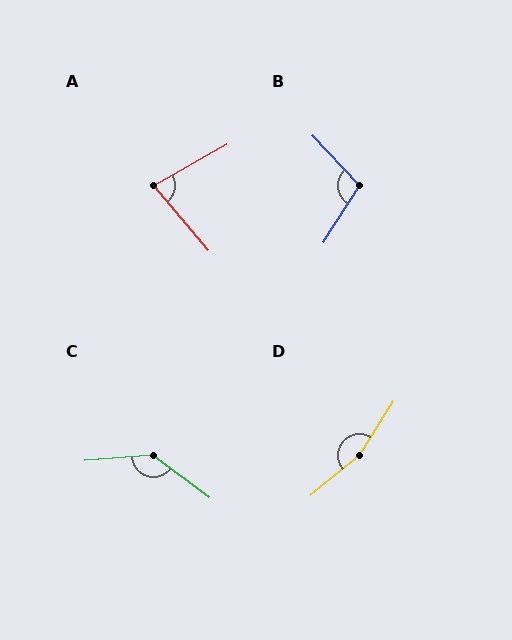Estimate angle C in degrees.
Approximately 139 degrees.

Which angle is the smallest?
A, at approximately 79 degrees.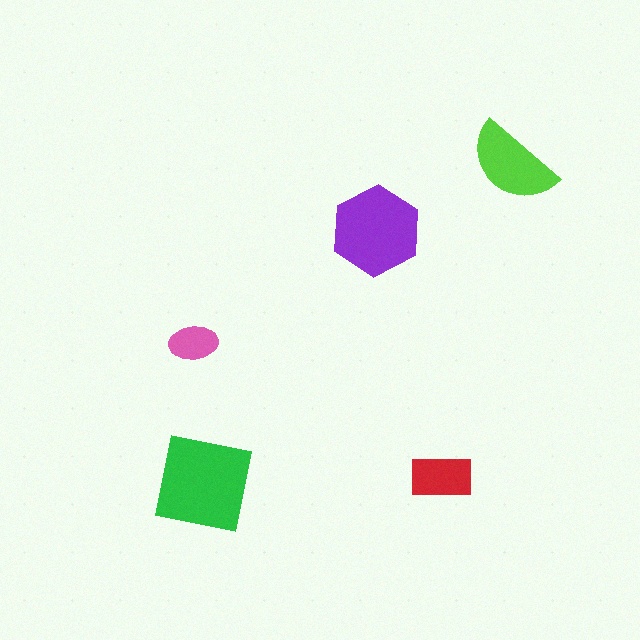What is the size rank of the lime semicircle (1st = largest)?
3rd.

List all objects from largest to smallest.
The green square, the purple hexagon, the lime semicircle, the red rectangle, the pink ellipse.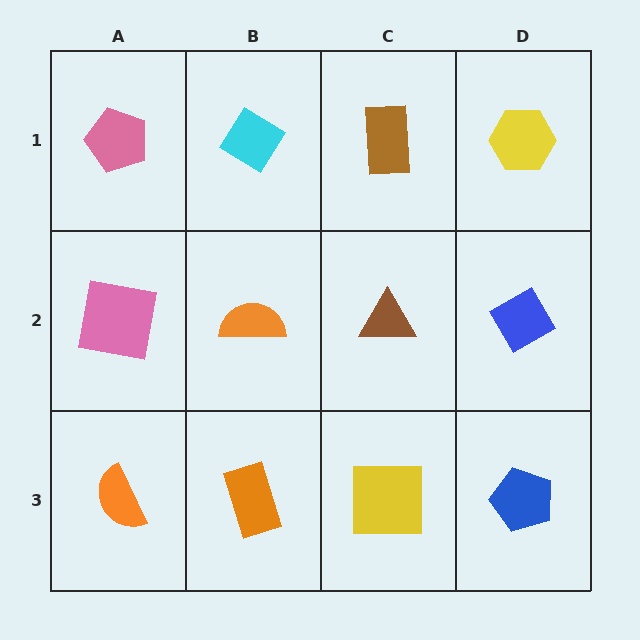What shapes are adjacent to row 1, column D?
A blue diamond (row 2, column D), a brown rectangle (row 1, column C).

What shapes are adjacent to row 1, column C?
A brown triangle (row 2, column C), a cyan diamond (row 1, column B), a yellow hexagon (row 1, column D).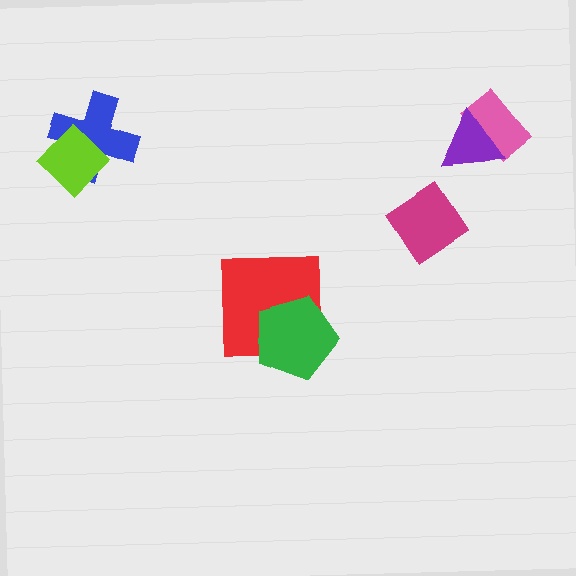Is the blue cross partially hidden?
Yes, it is partially covered by another shape.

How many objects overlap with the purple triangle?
1 object overlaps with the purple triangle.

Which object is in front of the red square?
The green pentagon is in front of the red square.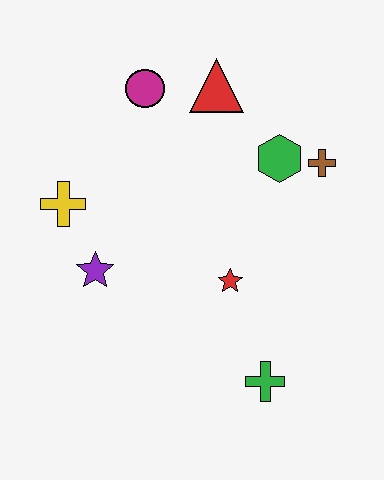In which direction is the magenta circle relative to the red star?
The magenta circle is above the red star.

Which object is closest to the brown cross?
The green hexagon is closest to the brown cross.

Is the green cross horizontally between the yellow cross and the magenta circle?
No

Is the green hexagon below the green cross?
No